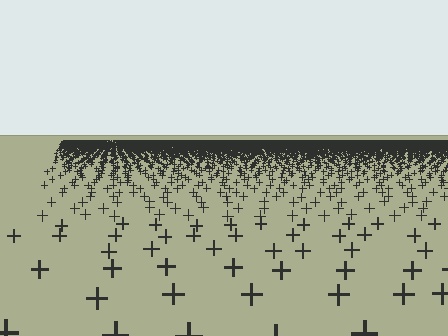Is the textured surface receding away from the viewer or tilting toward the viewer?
The surface is receding away from the viewer. Texture elements get smaller and denser toward the top.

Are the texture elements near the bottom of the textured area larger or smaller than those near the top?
Larger. Near the bottom, elements are closer to the viewer and appear at a bigger on-screen size.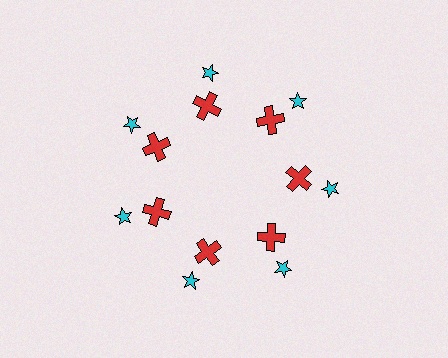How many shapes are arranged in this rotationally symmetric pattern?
There are 14 shapes, arranged in 7 groups of 2.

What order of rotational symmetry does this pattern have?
This pattern has 7-fold rotational symmetry.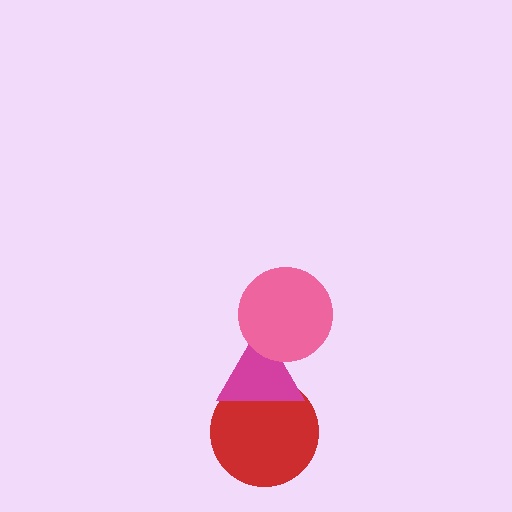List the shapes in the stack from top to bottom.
From top to bottom: the pink circle, the magenta triangle, the red circle.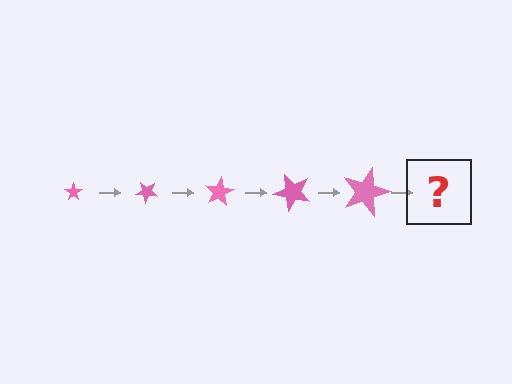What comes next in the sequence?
The next element should be a star, larger than the previous one and rotated 200 degrees from the start.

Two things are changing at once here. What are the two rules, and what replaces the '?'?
The two rules are that the star grows larger each step and it rotates 40 degrees each step. The '?' should be a star, larger than the previous one and rotated 200 degrees from the start.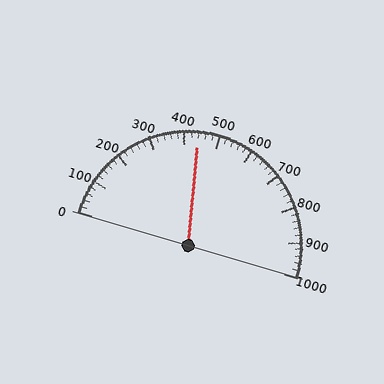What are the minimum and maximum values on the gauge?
The gauge ranges from 0 to 1000.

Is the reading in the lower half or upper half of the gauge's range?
The reading is in the lower half of the range (0 to 1000).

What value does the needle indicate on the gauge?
The needle indicates approximately 440.